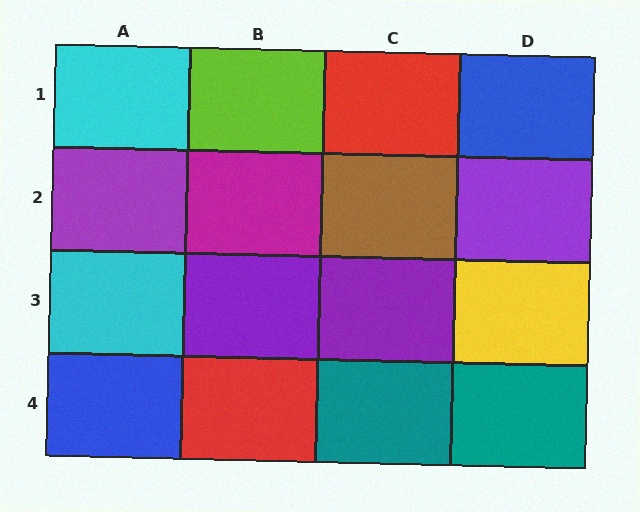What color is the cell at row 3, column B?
Purple.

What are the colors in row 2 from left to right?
Purple, magenta, brown, purple.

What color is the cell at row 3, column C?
Purple.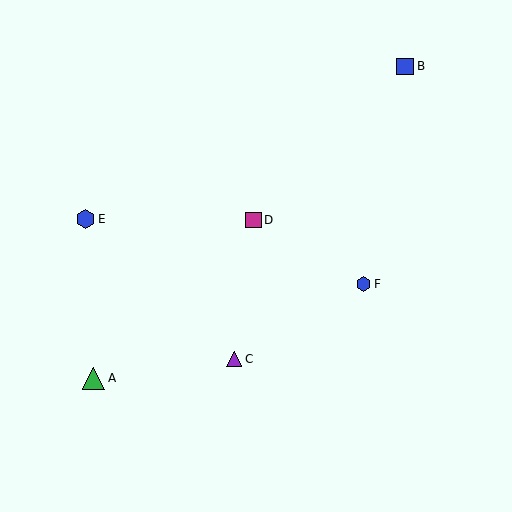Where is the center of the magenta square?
The center of the magenta square is at (253, 220).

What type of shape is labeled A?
Shape A is a green triangle.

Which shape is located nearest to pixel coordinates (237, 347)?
The purple triangle (labeled C) at (234, 359) is nearest to that location.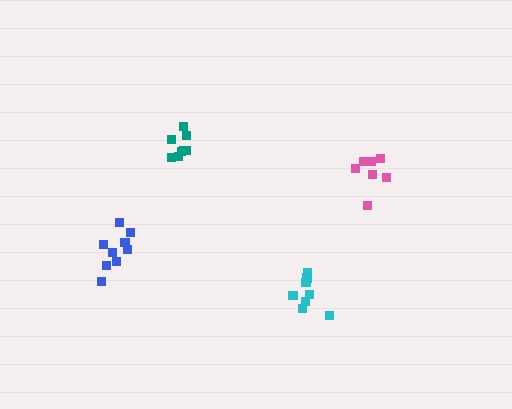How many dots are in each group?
Group 1: 9 dots, Group 2: 8 dots, Group 3: 7 dots, Group 4: 9 dots (33 total).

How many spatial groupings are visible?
There are 4 spatial groupings.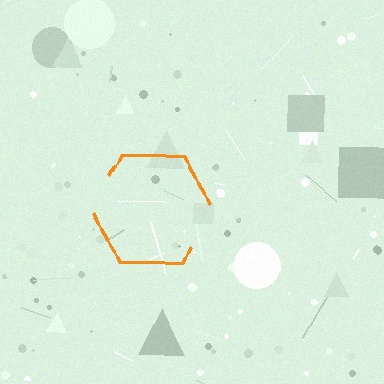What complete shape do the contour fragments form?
The contour fragments form a hexagon.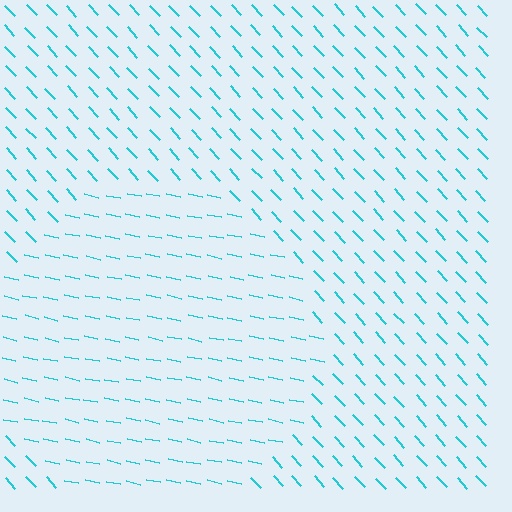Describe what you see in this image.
The image is filled with small cyan line segments. A circle region in the image has lines oriented differently from the surrounding lines, creating a visible texture boundary.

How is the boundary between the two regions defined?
The boundary is defined purely by a change in line orientation (approximately 35 degrees difference). All lines are the same color and thickness.